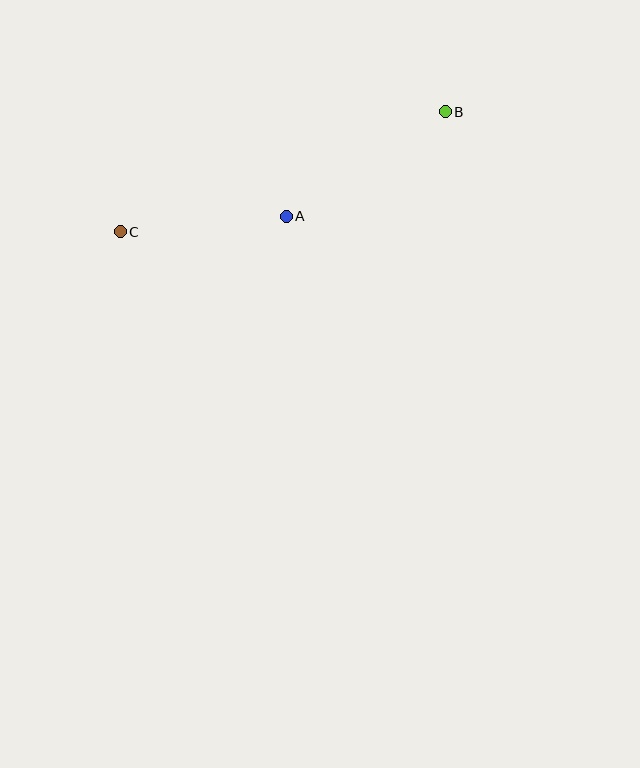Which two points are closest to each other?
Points A and C are closest to each other.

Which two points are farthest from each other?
Points B and C are farthest from each other.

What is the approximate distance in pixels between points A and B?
The distance between A and B is approximately 190 pixels.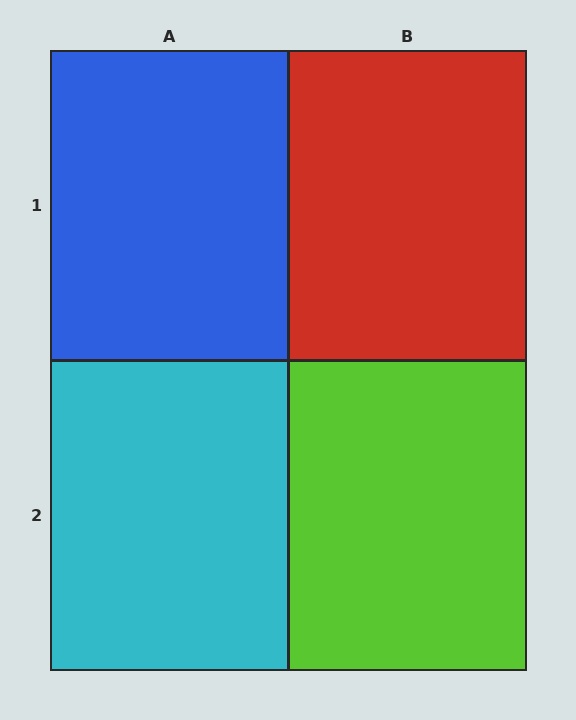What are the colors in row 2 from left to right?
Cyan, lime.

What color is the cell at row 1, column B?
Red.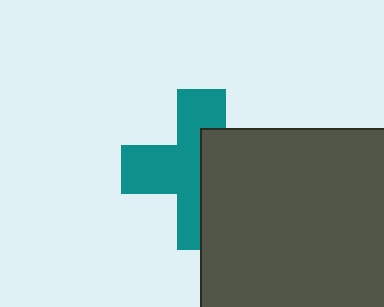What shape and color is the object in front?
The object in front is a dark gray square.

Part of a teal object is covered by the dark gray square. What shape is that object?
It is a cross.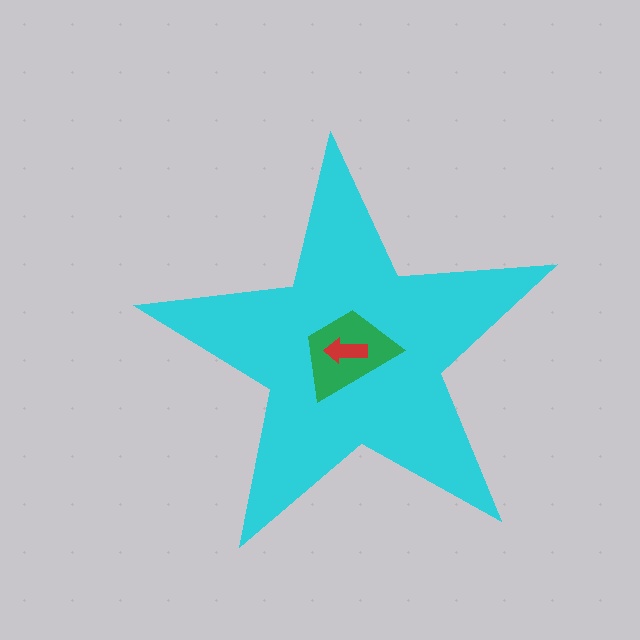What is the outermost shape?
The cyan star.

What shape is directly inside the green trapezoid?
The red arrow.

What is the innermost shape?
The red arrow.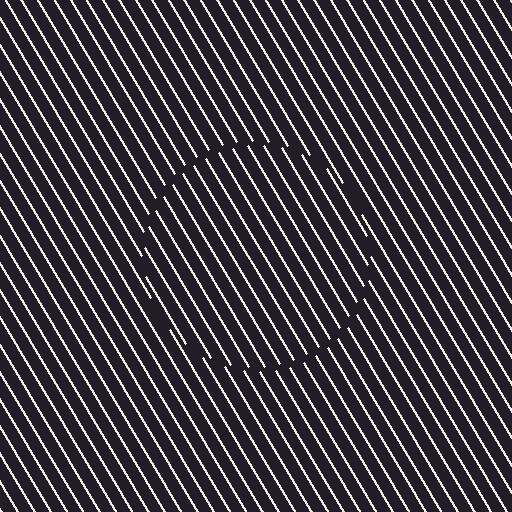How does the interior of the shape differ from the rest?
The interior of the shape contains the same grating, shifted by half a period — the contour is defined by the phase discontinuity where line-ends from the inner and outer gratings abut.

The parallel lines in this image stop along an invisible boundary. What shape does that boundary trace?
An illusory circle. The interior of the shape contains the same grating, shifted by half a period — the contour is defined by the phase discontinuity where line-ends from the inner and outer gratings abut.